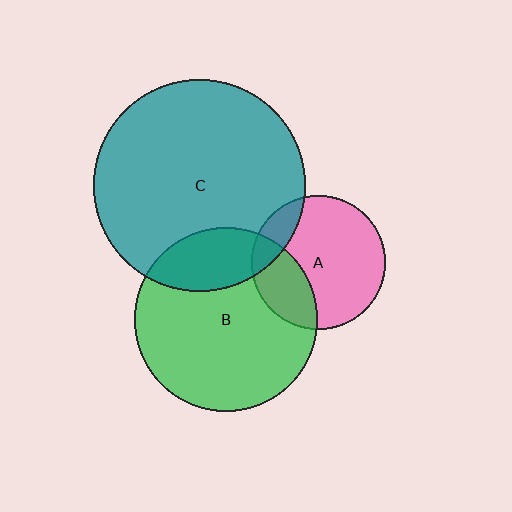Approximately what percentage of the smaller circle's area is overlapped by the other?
Approximately 30%.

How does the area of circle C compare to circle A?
Approximately 2.5 times.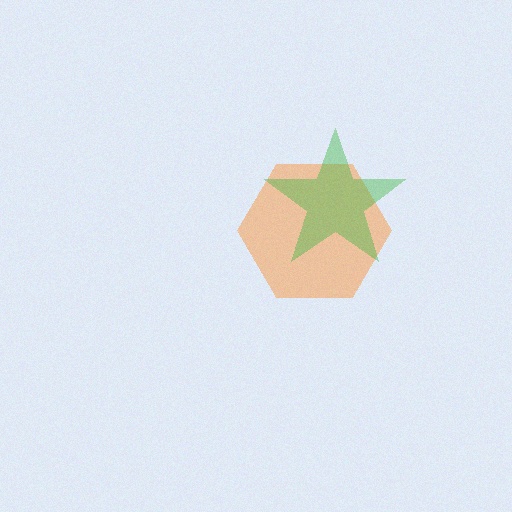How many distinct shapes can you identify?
There are 2 distinct shapes: an orange hexagon, a green star.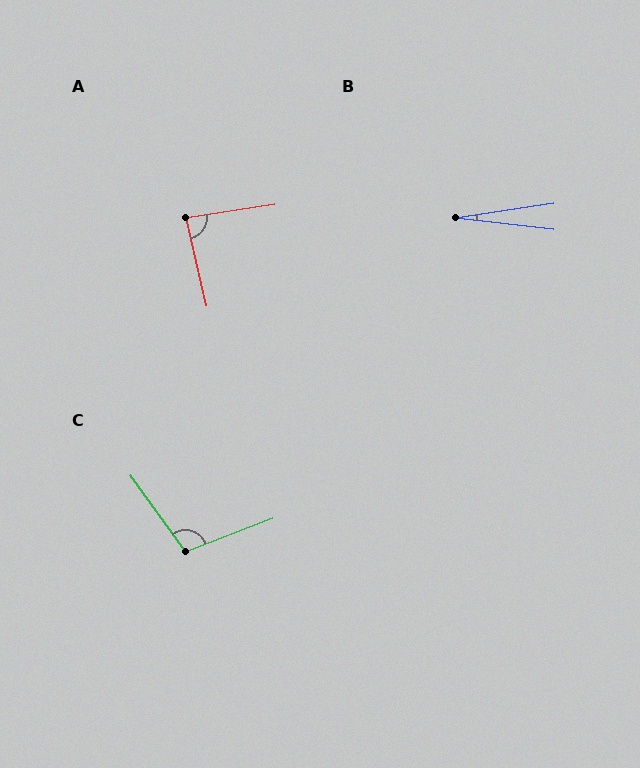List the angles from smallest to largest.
B (15°), A (86°), C (105°).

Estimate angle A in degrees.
Approximately 86 degrees.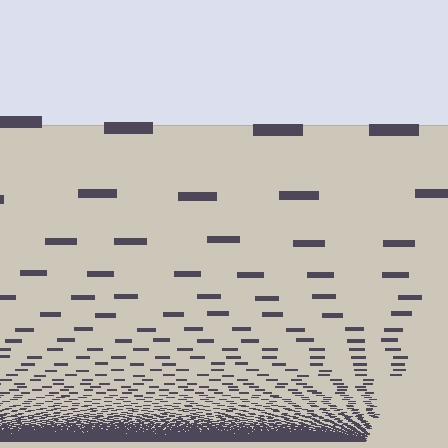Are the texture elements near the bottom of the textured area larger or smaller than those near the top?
Smaller. The gradient is inverted — elements near the bottom are smaller and denser.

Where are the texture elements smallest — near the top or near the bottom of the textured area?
Near the bottom.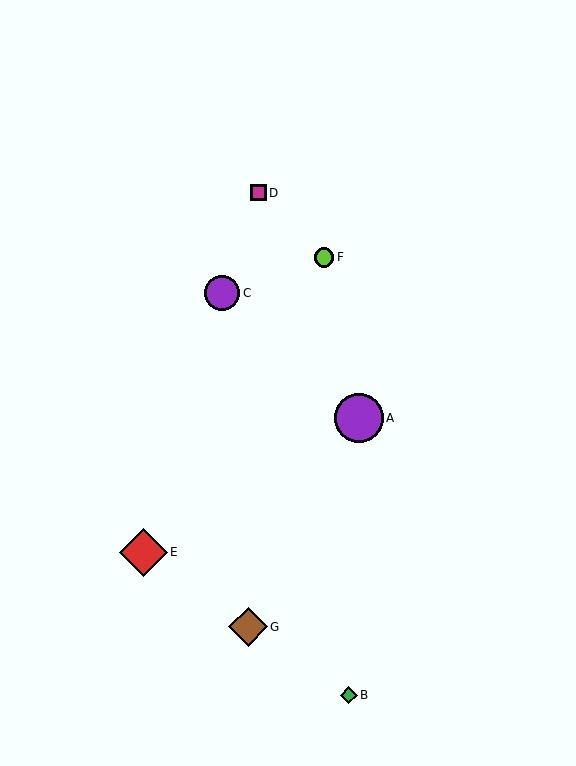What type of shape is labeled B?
Shape B is a green diamond.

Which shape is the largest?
The purple circle (labeled A) is the largest.